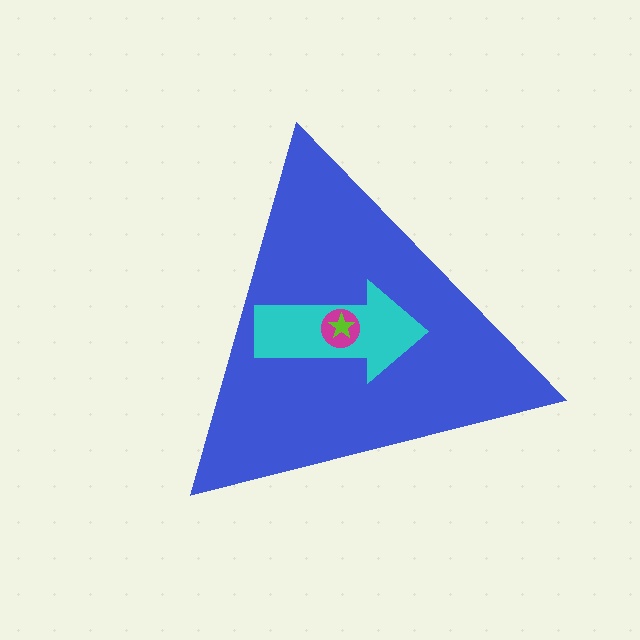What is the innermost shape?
The lime star.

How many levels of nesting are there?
4.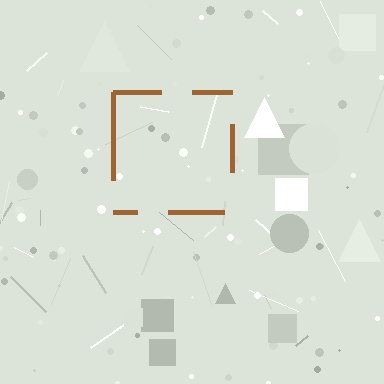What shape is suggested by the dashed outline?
The dashed outline suggests a square.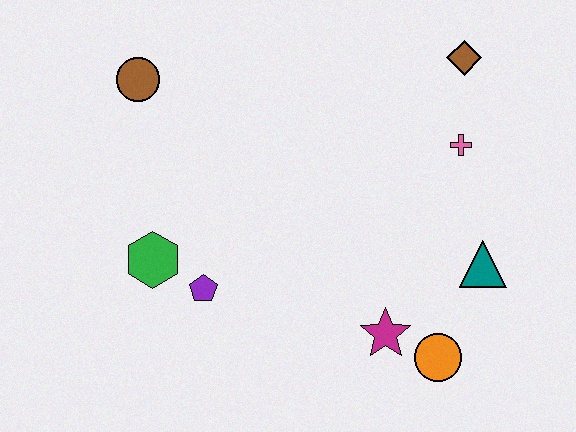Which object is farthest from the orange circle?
The brown circle is farthest from the orange circle.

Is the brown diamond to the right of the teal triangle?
No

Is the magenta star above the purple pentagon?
No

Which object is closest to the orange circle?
The magenta star is closest to the orange circle.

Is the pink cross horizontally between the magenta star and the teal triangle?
Yes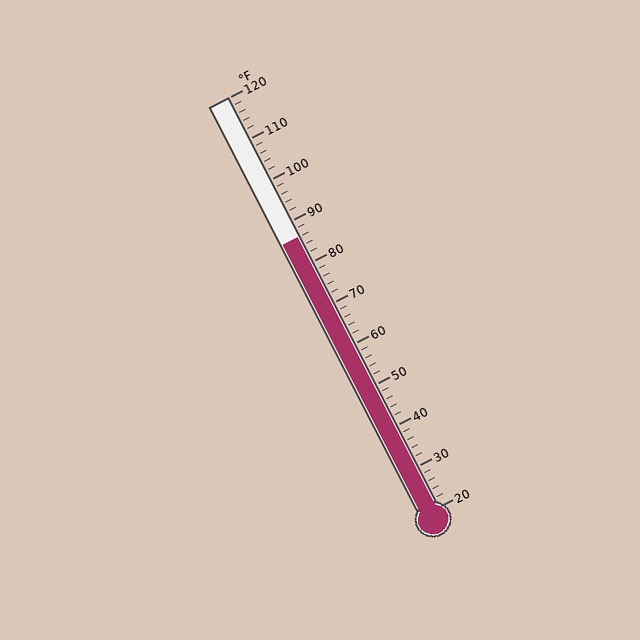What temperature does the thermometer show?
The thermometer shows approximately 86°F.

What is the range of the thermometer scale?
The thermometer scale ranges from 20°F to 120°F.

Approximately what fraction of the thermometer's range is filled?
The thermometer is filled to approximately 65% of its range.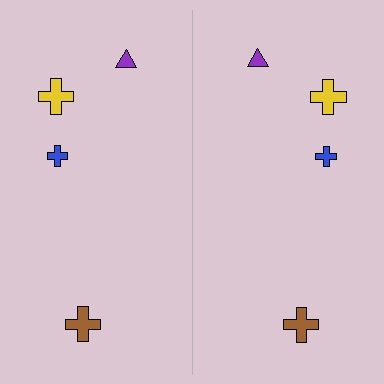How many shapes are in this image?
There are 8 shapes in this image.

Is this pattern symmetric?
Yes, this pattern has bilateral (reflection) symmetry.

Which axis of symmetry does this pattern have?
The pattern has a vertical axis of symmetry running through the center of the image.